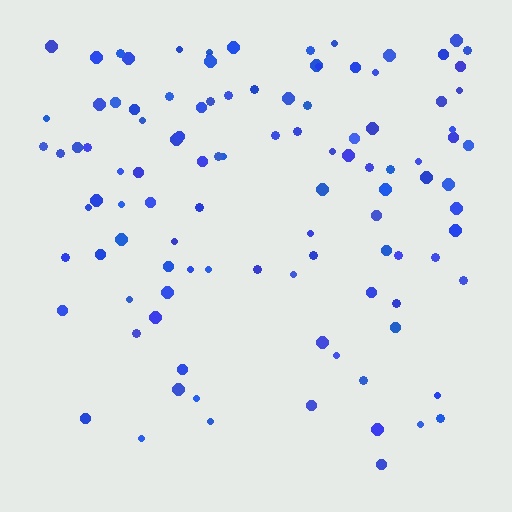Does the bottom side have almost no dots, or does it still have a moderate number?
Still a moderate number, just noticeably fewer than the top.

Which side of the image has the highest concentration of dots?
The top.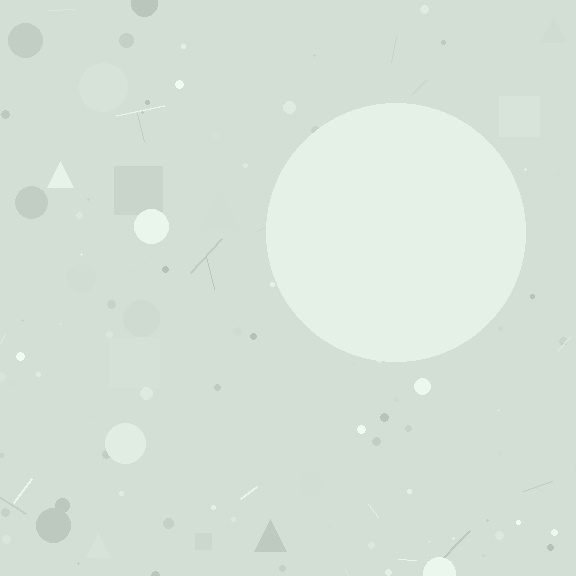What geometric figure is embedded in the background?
A circle is embedded in the background.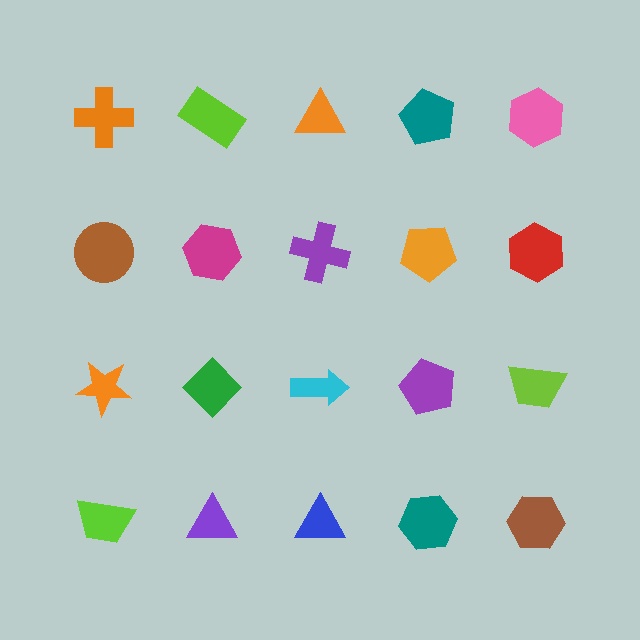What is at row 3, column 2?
A green diamond.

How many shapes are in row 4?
5 shapes.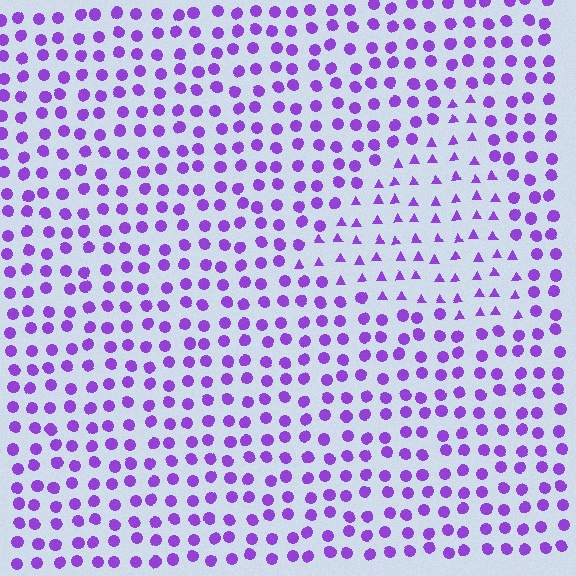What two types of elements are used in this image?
The image uses triangles inside the triangle region and circles outside it.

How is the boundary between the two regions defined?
The boundary is defined by a change in element shape: triangles inside vs. circles outside. All elements share the same color and spacing.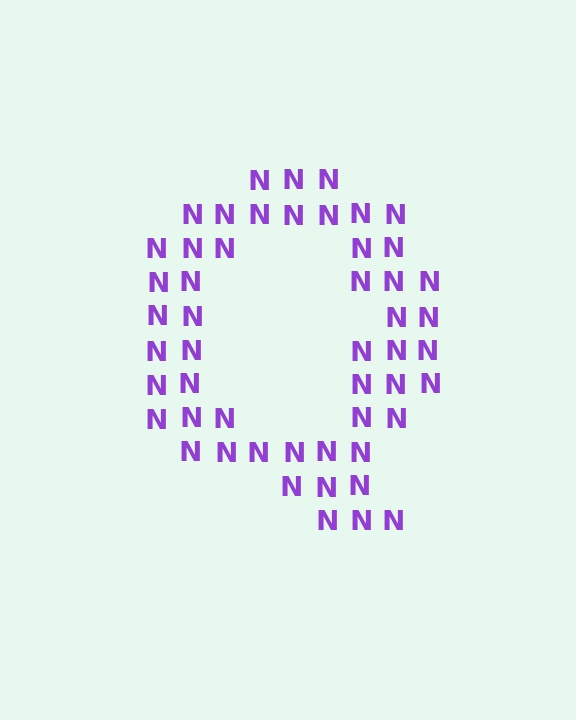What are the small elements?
The small elements are letter N's.